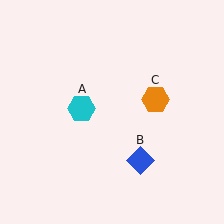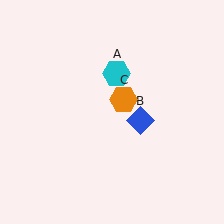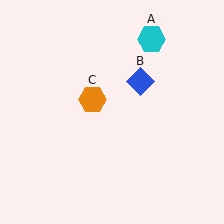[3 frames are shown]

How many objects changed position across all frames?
3 objects changed position: cyan hexagon (object A), blue diamond (object B), orange hexagon (object C).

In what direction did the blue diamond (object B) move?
The blue diamond (object B) moved up.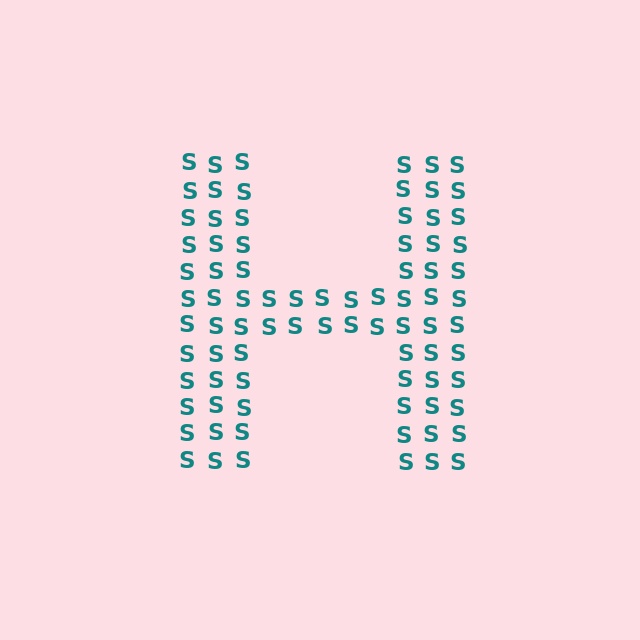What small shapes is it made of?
It is made of small letter S's.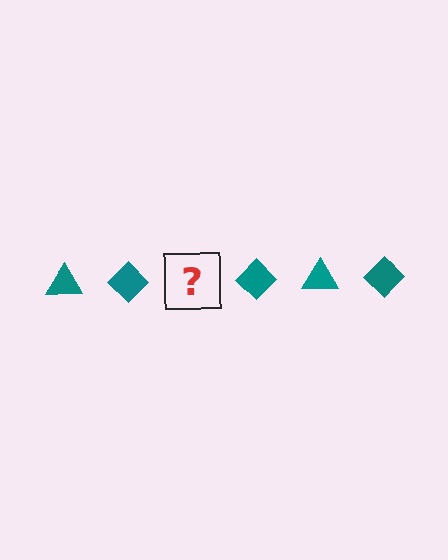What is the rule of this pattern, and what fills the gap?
The rule is that the pattern cycles through triangle, diamond shapes in teal. The gap should be filled with a teal triangle.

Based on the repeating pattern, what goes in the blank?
The blank should be a teal triangle.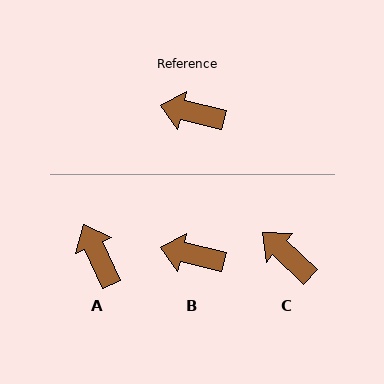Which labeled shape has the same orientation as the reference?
B.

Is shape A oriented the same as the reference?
No, it is off by about 52 degrees.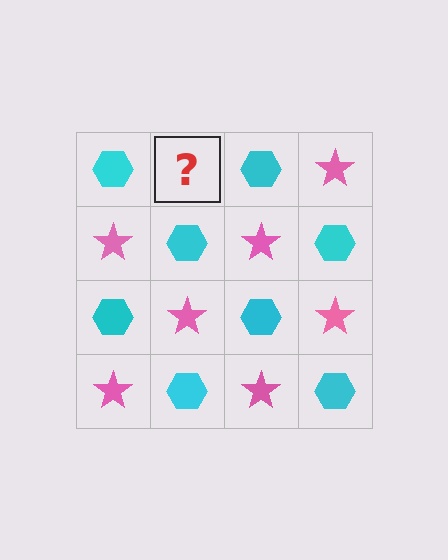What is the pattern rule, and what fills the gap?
The rule is that it alternates cyan hexagon and pink star in a checkerboard pattern. The gap should be filled with a pink star.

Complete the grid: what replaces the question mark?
The question mark should be replaced with a pink star.